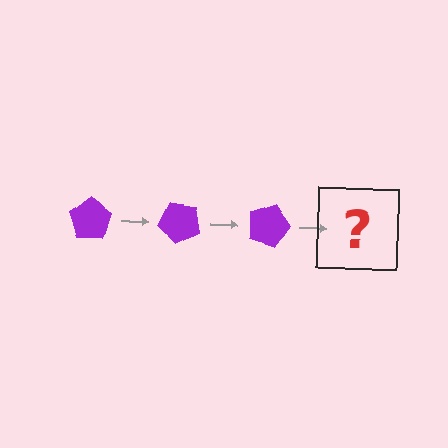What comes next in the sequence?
The next element should be a purple pentagon rotated 135 degrees.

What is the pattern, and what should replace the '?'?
The pattern is that the pentagon rotates 45 degrees each step. The '?' should be a purple pentagon rotated 135 degrees.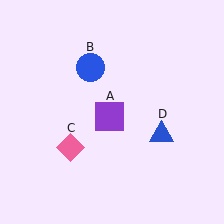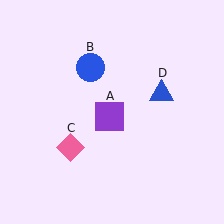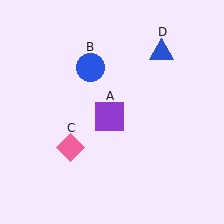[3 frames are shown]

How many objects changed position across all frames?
1 object changed position: blue triangle (object D).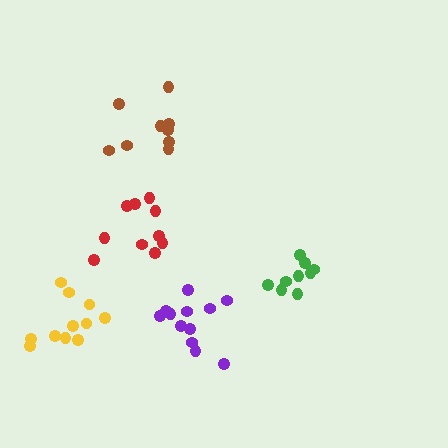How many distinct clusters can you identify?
There are 5 distinct clusters.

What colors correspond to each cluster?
The clusters are colored: purple, yellow, brown, green, red.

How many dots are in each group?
Group 1: 12 dots, Group 2: 11 dots, Group 3: 9 dots, Group 4: 9 dots, Group 5: 10 dots (51 total).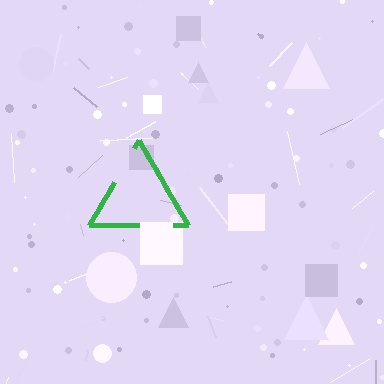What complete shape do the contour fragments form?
The contour fragments form a triangle.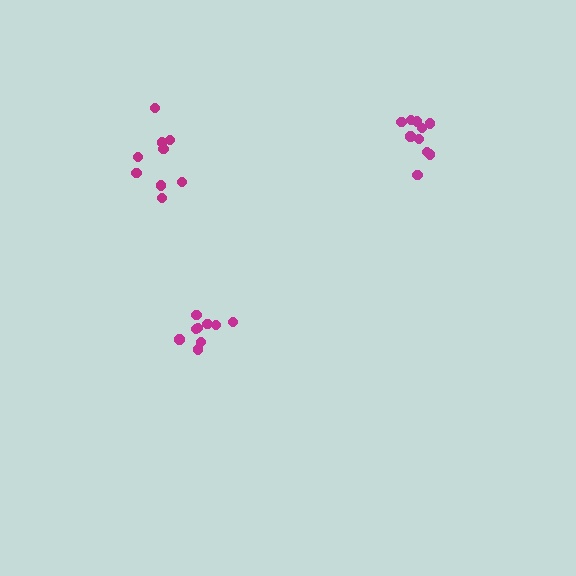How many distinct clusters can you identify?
There are 3 distinct clusters.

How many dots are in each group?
Group 1: 10 dots, Group 2: 9 dots, Group 3: 9 dots (28 total).